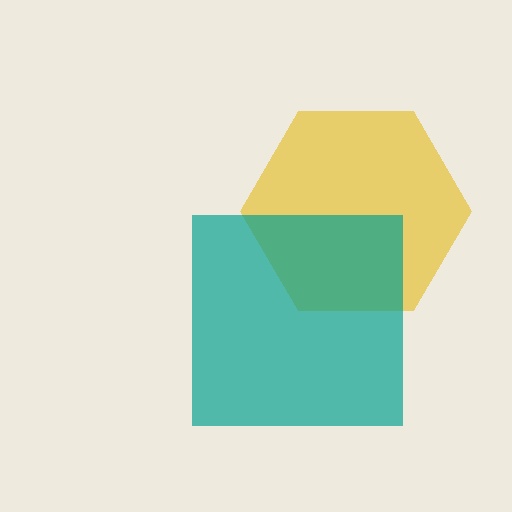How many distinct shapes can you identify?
There are 2 distinct shapes: a yellow hexagon, a teal square.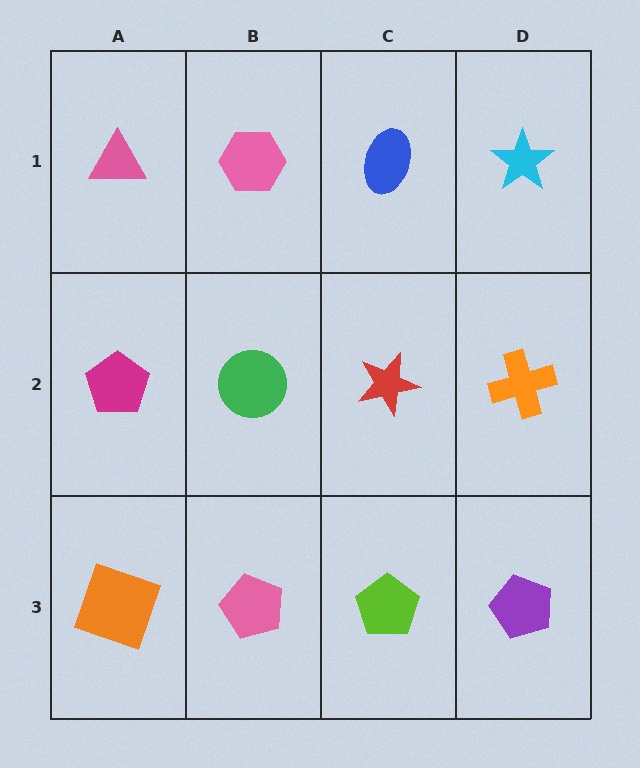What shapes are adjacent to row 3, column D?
An orange cross (row 2, column D), a lime pentagon (row 3, column C).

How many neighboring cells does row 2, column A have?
3.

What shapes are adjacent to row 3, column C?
A red star (row 2, column C), a pink pentagon (row 3, column B), a purple pentagon (row 3, column D).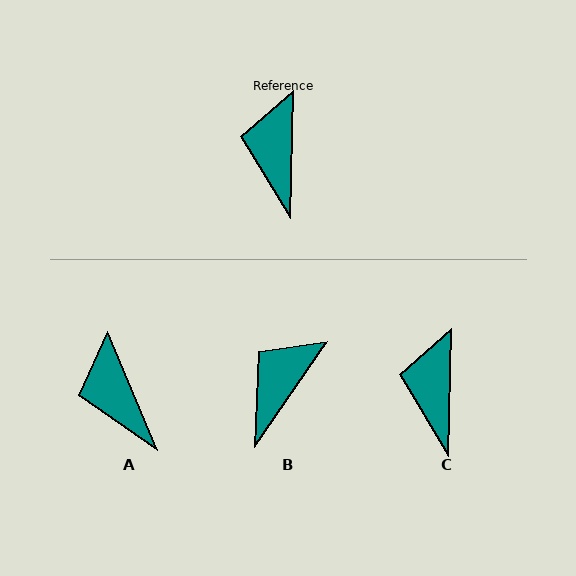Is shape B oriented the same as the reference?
No, it is off by about 33 degrees.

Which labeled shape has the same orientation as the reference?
C.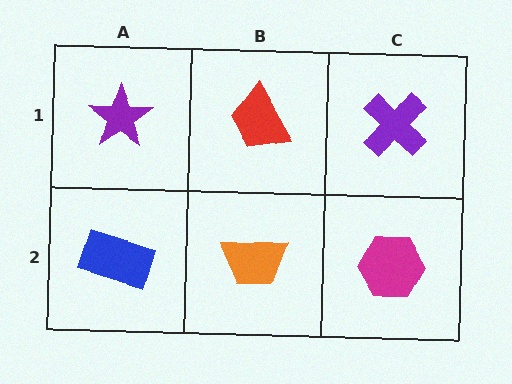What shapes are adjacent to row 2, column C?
A purple cross (row 1, column C), an orange trapezoid (row 2, column B).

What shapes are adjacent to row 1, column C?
A magenta hexagon (row 2, column C), a red trapezoid (row 1, column B).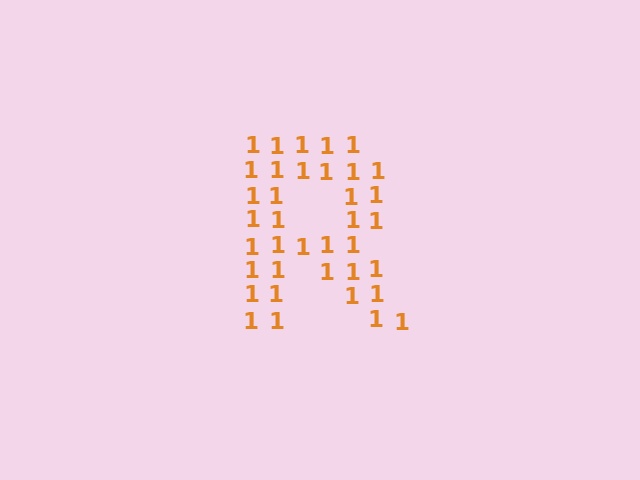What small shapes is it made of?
It is made of small digit 1's.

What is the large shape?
The large shape is the letter R.